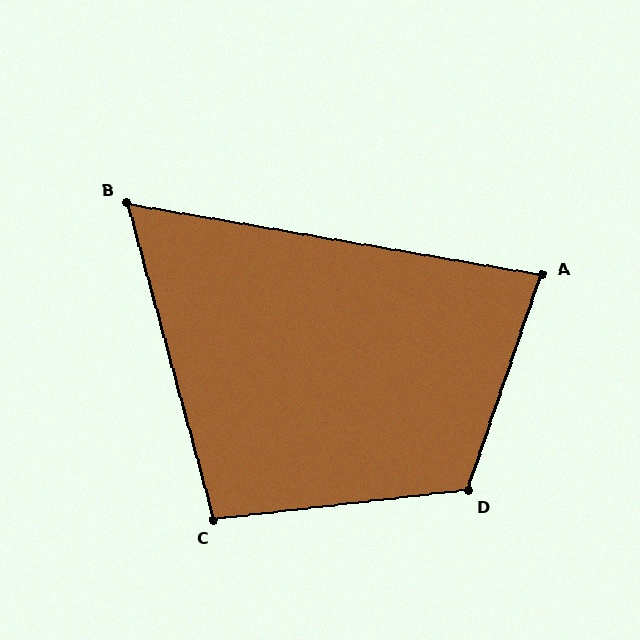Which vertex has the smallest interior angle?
B, at approximately 65 degrees.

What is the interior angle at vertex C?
Approximately 99 degrees (obtuse).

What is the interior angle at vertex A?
Approximately 81 degrees (acute).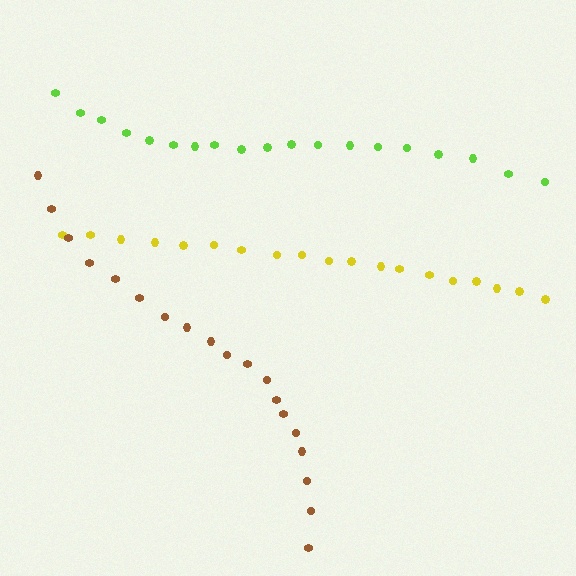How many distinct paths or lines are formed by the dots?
There are 3 distinct paths.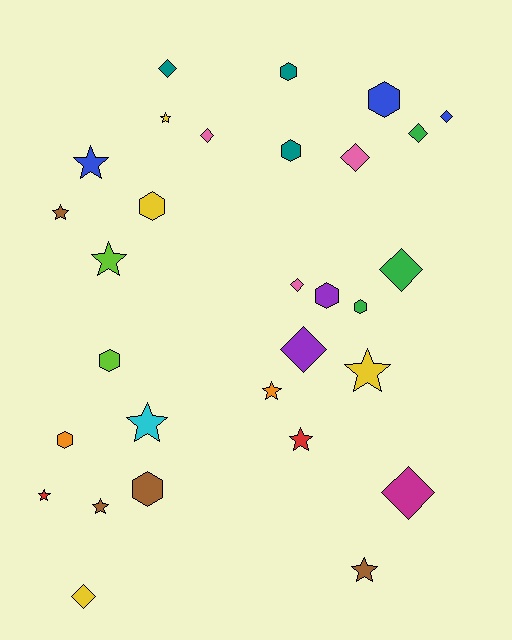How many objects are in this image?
There are 30 objects.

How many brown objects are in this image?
There are 4 brown objects.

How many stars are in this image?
There are 11 stars.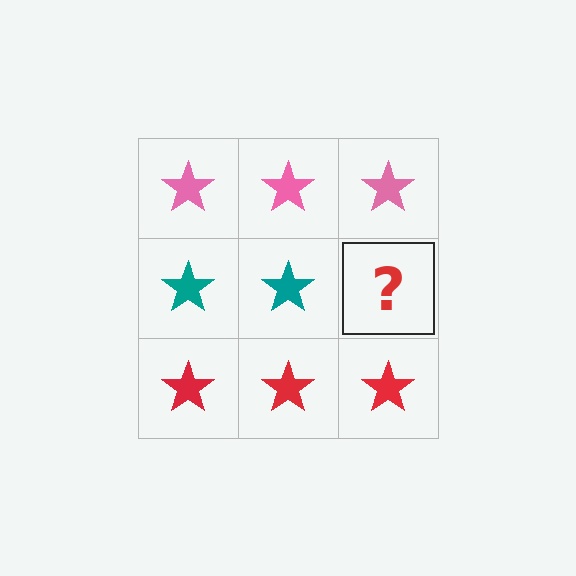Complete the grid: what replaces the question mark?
The question mark should be replaced with a teal star.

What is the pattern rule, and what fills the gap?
The rule is that each row has a consistent color. The gap should be filled with a teal star.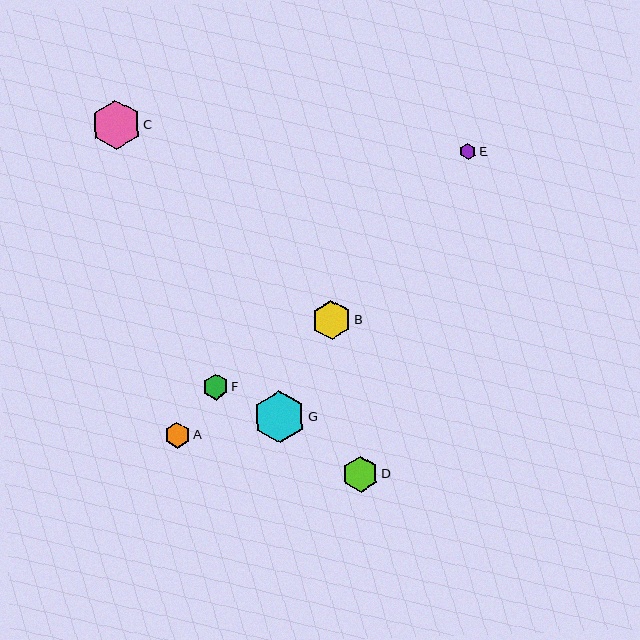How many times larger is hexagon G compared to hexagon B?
Hexagon G is approximately 1.3 times the size of hexagon B.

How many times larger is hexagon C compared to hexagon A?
Hexagon C is approximately 1.9 times the size of hexagon A.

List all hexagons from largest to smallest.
From largest to smallest: G, C, B, D, A, F, E.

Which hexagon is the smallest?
Hexagon E is the smallest with a size of approximately 16 pixels.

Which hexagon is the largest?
Hexagon G is the largest with a size of approximately 52 pixels.